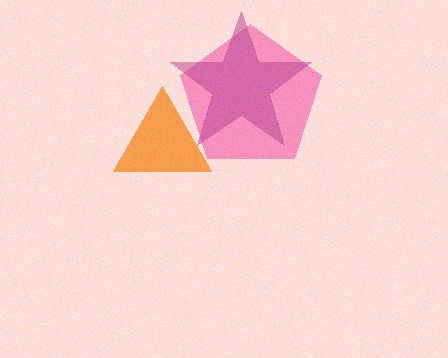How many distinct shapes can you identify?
There are 3 distinct shapes: an orange triangle, a pink pentagon, a magenta star.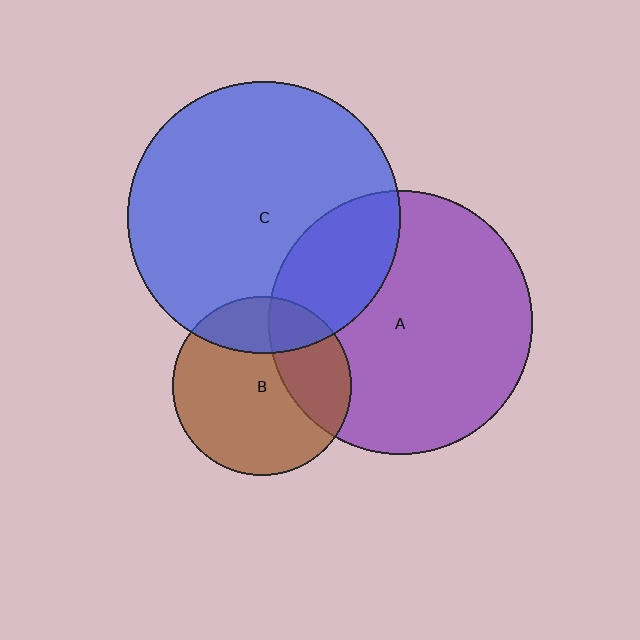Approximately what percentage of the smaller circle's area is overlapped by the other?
Approximately 30%.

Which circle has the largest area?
Circle C (blue).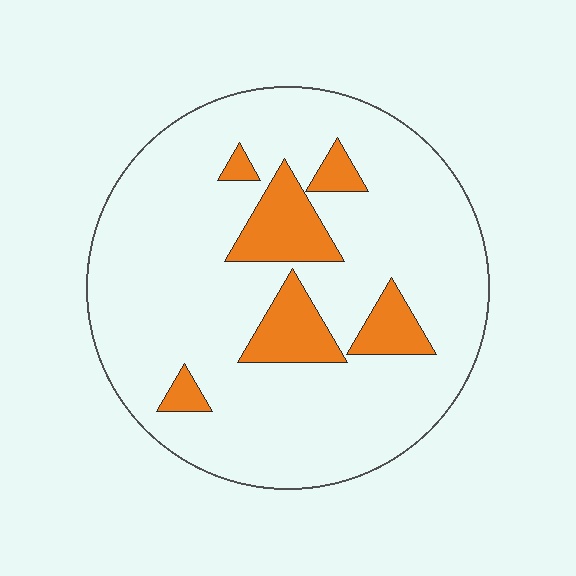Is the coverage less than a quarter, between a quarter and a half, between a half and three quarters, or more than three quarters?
Less than a quarter.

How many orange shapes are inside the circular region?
6.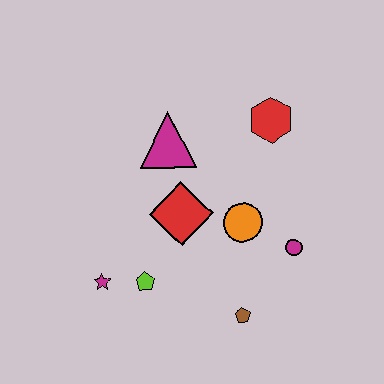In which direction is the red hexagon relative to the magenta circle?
The red hexagon is above the magenta circle.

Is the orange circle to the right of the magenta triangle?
Yes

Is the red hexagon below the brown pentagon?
No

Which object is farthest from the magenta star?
The red hexagon is farthest from the magenta star.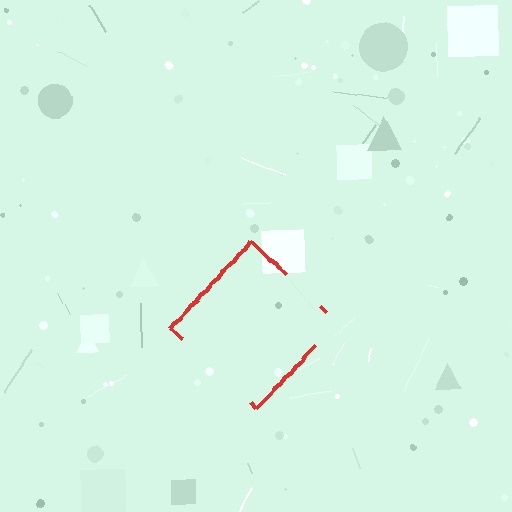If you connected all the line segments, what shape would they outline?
They would outline a diamond.